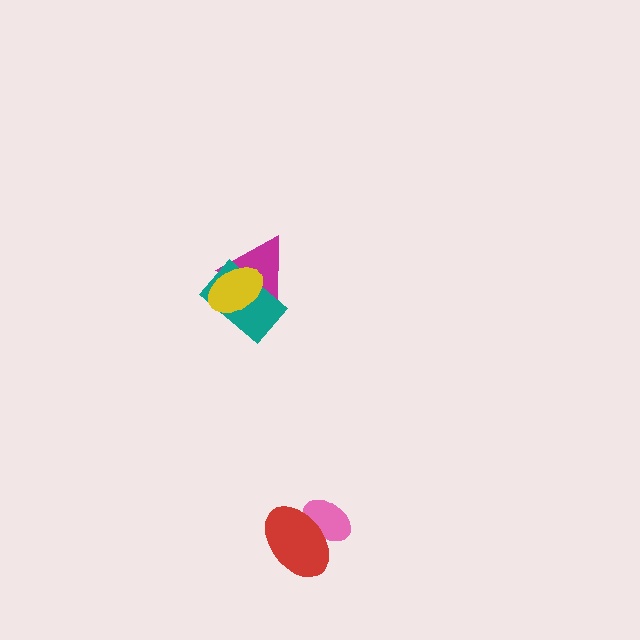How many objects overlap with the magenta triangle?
2 objects overlap with the magenta triangle.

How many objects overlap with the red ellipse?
1 object overlaps with the red ellipse.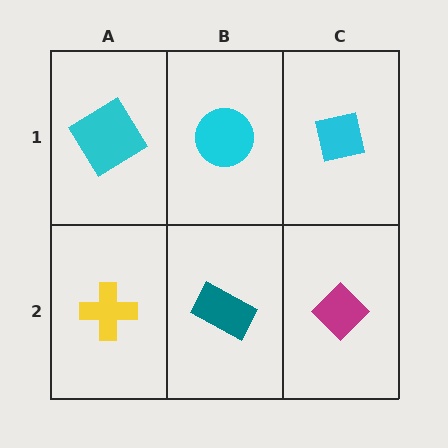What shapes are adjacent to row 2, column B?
A cyan circle (row 1, column B), a yellow cross (row 2, column A), a magenta diamond (row 2, column C).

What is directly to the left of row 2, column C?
A teal rectangle.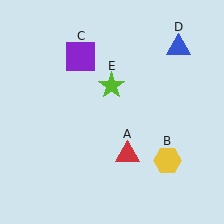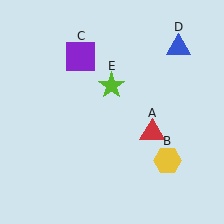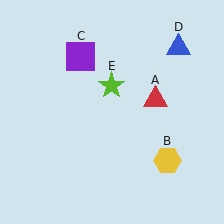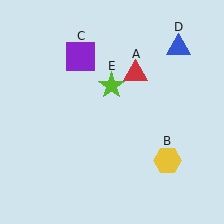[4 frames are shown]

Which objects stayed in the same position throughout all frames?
Yellow hexagon (object B) and purple square (object C) and blue triangle (object D) and lime star (object E) remained stationary.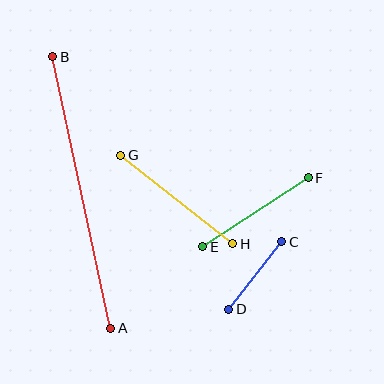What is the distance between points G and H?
The distance is approximately 142 pixels.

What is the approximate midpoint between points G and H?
The midpoint is at approximately (177, 200) pixels.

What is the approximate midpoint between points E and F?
The midpoint is at approximately (256, 212) pixels.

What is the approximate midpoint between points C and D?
The midpoint is at approximately (255, 276) pixels.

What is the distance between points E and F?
The distance is approximately 126 pixels.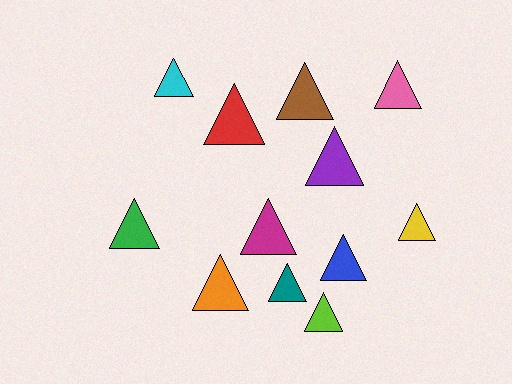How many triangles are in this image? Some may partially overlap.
There are 12 triangles.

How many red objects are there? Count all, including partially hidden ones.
There is 1 red object.